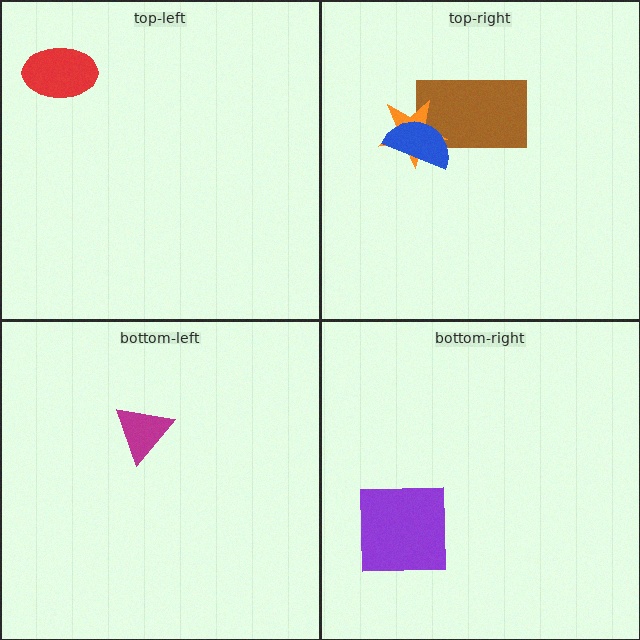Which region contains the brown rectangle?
The top-right region.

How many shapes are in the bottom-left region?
1.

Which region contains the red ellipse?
The top-left region.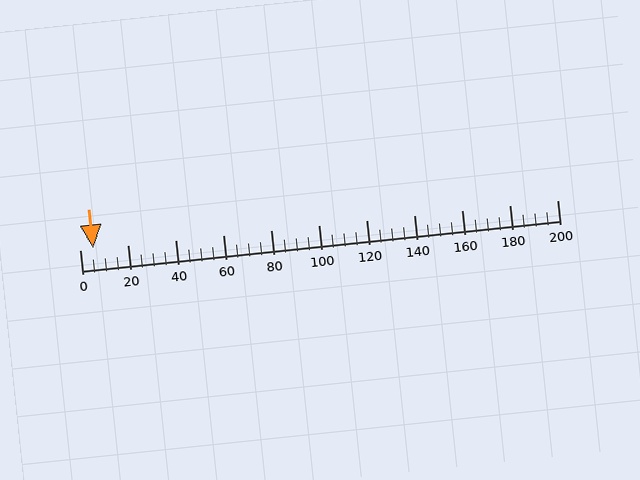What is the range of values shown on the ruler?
The ruler shows values from 0 to 200.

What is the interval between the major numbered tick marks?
The major tick marks are spaced 20 units apart.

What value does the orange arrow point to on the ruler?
The orange arrow points to approximately 6.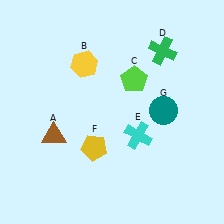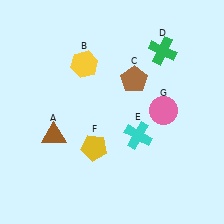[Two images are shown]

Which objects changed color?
C changed from lime to brown. G changed from teal to pink.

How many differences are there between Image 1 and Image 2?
There are 2 differences between the two images.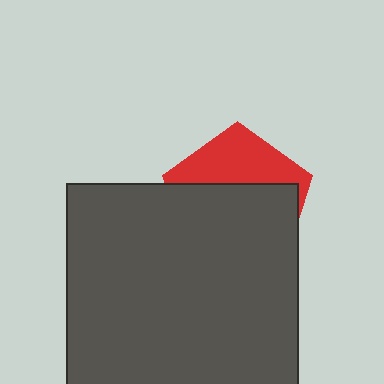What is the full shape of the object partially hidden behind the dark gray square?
The partially hidden object is a red pentagon.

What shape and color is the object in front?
The object in front is a dark gray square.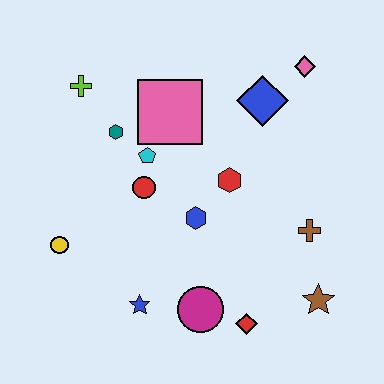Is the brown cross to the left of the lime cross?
No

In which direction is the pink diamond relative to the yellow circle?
The pink diamond is to the right of the yellow circle.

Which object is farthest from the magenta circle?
The pink diamond is farthest from the magenta circle.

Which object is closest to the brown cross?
The brown star is closest to the brown cross.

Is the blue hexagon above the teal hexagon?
No